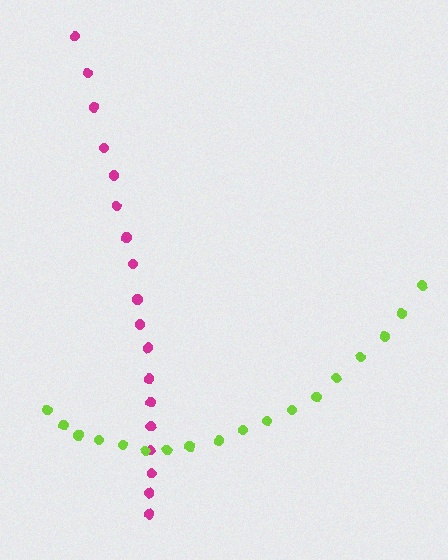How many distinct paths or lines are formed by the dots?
There are 2 distinct paths.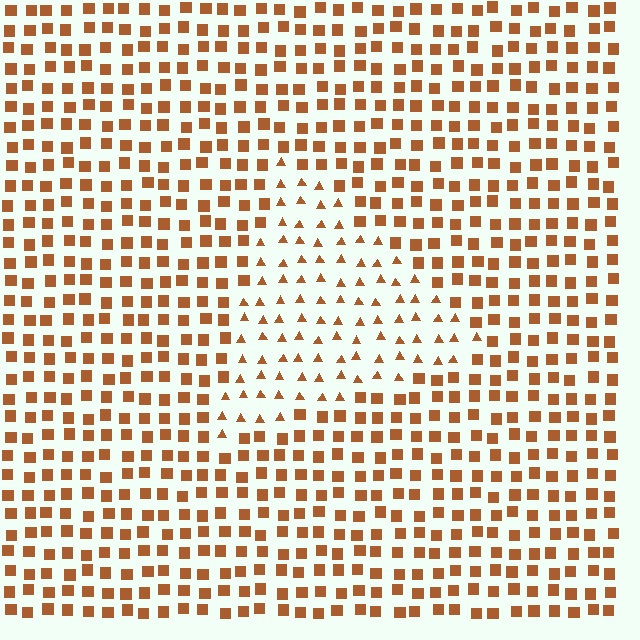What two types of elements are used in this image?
The image uses triangles inside the triangle region and squares outside it.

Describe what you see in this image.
The image is filled with small brown elements arranged in a uniform grid. A triangle-shaped region contains triangles, while the surrounding area contains squares. The boundary is defined purely by the change in element shape.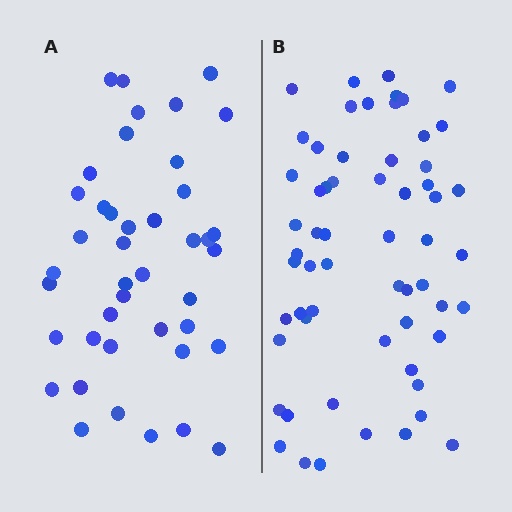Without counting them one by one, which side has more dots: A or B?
Region B (the right region) has more dots.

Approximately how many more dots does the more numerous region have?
Region B has approximately 20 more dots than region A.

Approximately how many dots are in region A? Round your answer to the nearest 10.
About 40 dots. (The exact count is 42, which rounds to 40.)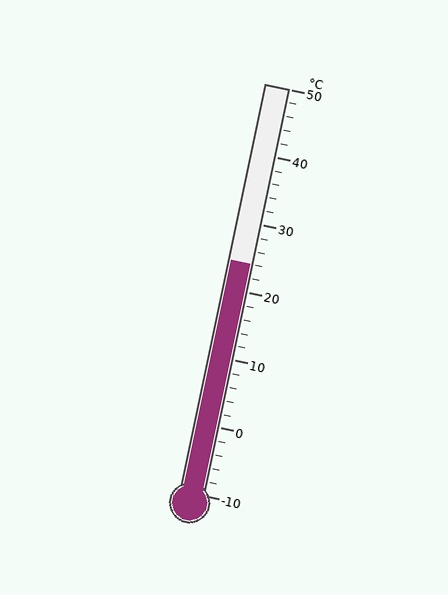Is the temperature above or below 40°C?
The temperature is below 40°C.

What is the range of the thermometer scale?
The thermometer scale ranges from -10°C to 50°C.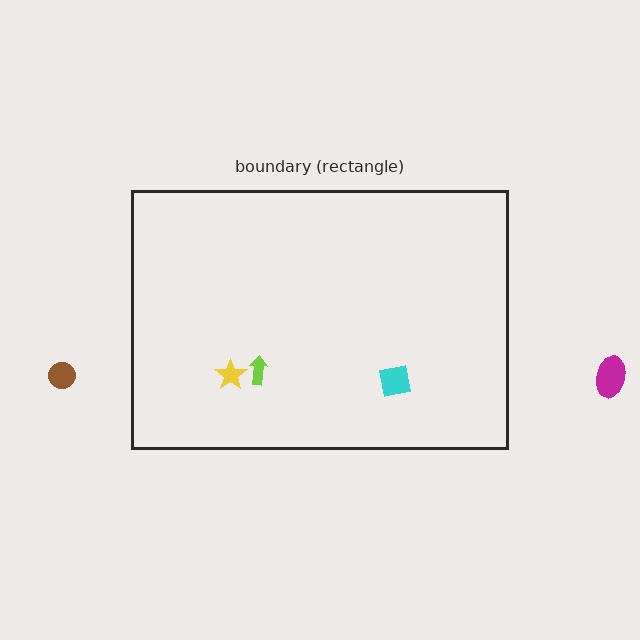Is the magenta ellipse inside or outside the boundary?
Outside.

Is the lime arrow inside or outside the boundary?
Inside.